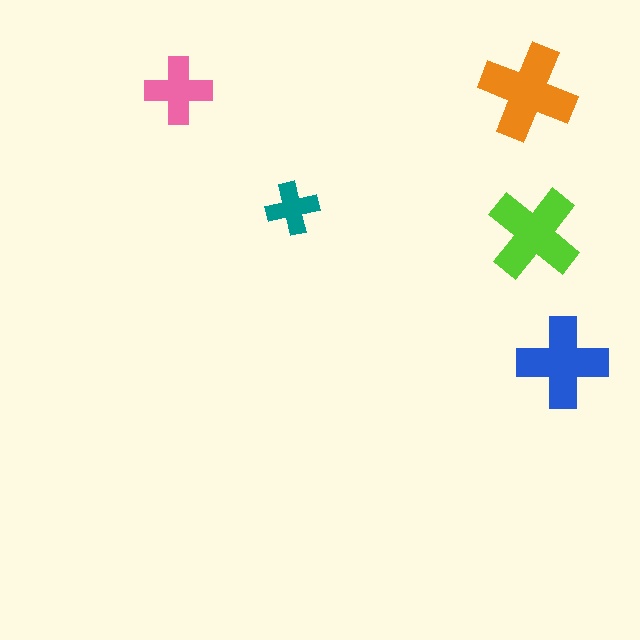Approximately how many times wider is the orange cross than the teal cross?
About 2 times wider.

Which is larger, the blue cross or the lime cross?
The lime one.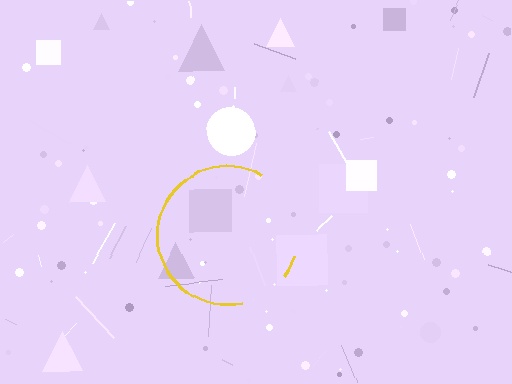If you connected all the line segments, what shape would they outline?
They would outline a circle.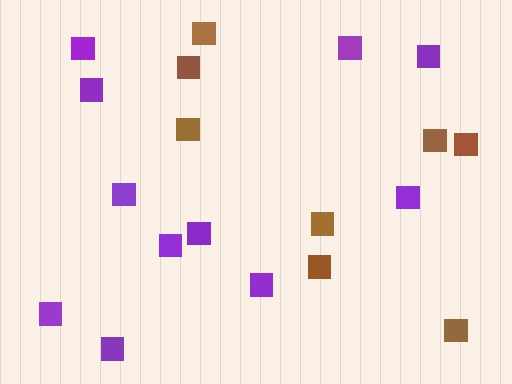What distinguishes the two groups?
There are 2 groups: one group of purple squares (11) and one group of brown squares (8).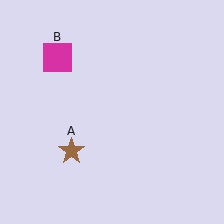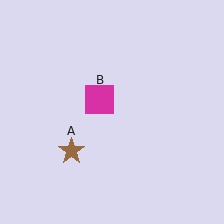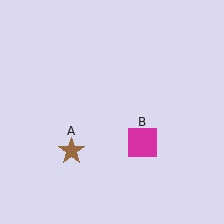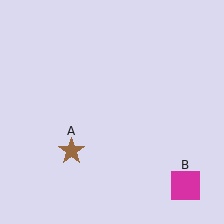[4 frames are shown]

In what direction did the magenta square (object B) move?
The magenta square (object B) moved down and to the right.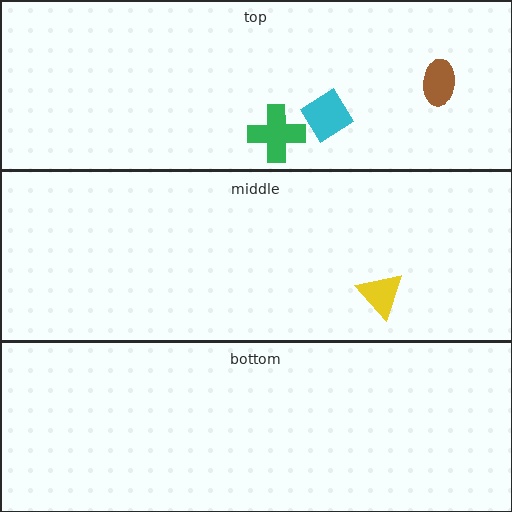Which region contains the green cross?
The top region.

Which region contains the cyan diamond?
The top region.